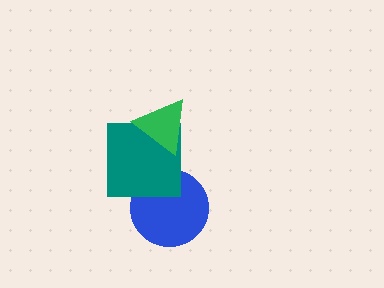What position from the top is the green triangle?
The green triangle is 1st from the top.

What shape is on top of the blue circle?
The teal square is on top of the blue circle.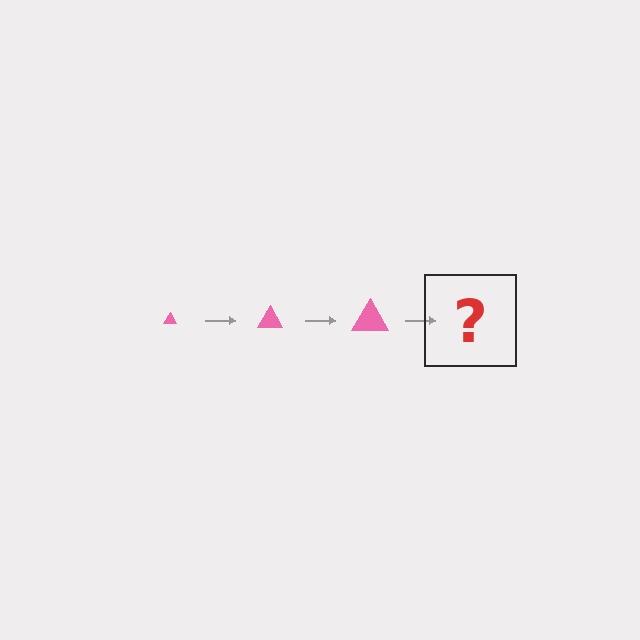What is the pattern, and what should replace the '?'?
The pattern is that the triangle gets progressively larger each step. The '?' should be a pink triangle, larger than the previous one.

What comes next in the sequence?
The next element should be a pink triangle, larger than the previous one.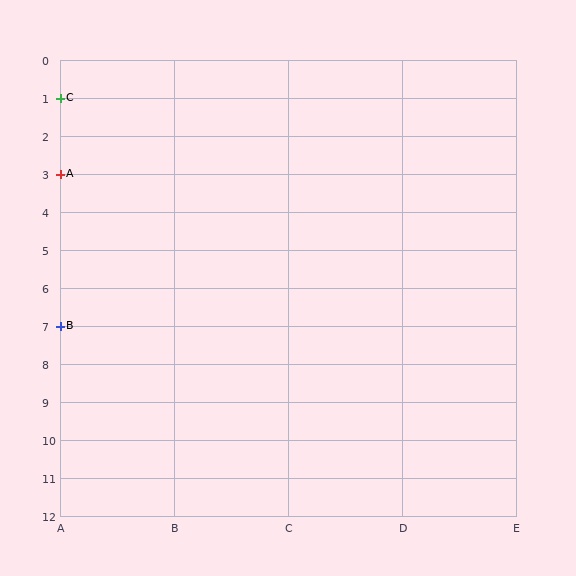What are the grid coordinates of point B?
Point B is at grid coordinates (A, 7).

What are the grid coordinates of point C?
Point C is at grid coordinates (A, 1).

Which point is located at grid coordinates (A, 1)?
Point C is at (A, 1).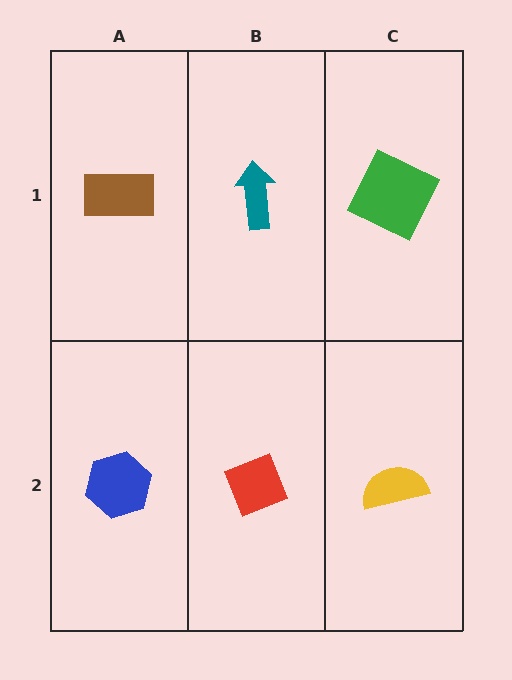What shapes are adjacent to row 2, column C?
A green square (row 1, column C), a red diamond (row 2, column B).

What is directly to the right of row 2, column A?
A red diamond.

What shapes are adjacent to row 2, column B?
A teal arrow (row 1, column B), a blue hexagon (row 2, column A), a yellow semicircle (row 2, column C).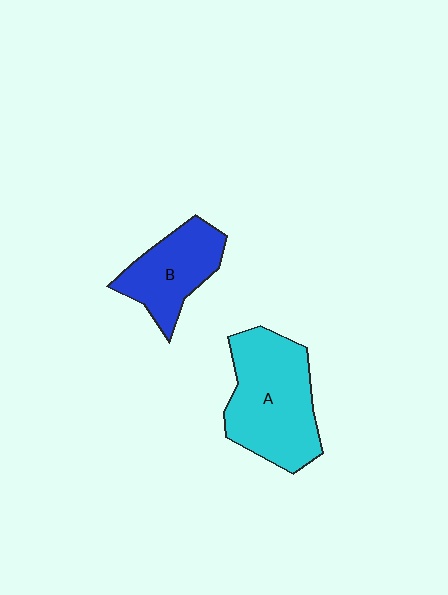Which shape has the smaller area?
Shape B (blue).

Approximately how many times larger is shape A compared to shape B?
Approximately 1.5 times.